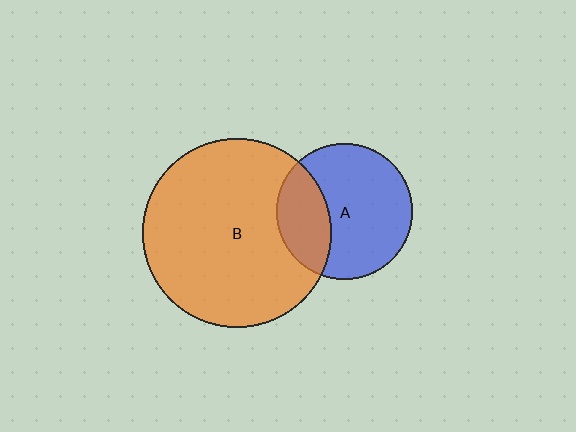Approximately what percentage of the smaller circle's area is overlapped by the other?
Approximately 30%.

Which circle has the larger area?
Circle B (orange).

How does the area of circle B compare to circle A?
Approximately 1.9 times.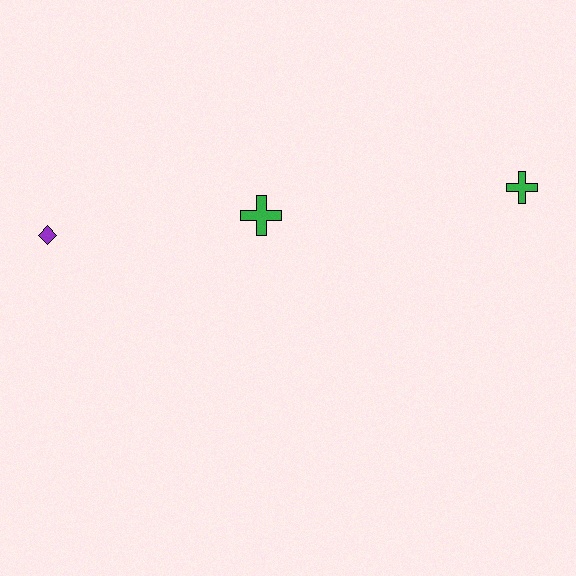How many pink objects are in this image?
There are no pink objects.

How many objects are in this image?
There are 3 objects.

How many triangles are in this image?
There are no triangles.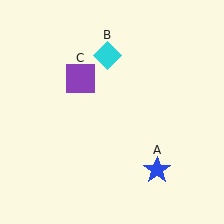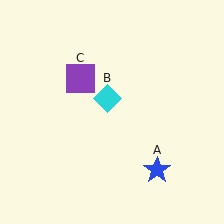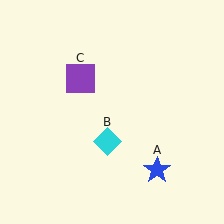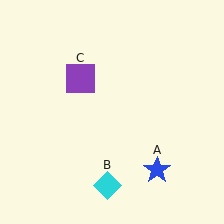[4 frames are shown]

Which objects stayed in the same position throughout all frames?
Blue star (object A) and purple square (object C) remained stationary.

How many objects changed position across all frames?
1 object changed position: cyan diamond (object B).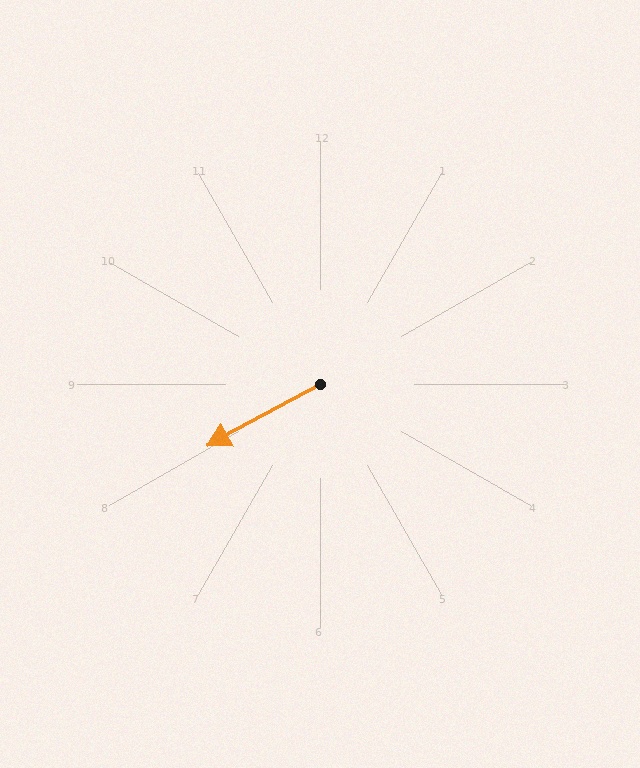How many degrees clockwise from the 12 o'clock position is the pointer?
Approximately 241 degrees.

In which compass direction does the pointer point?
Southwest.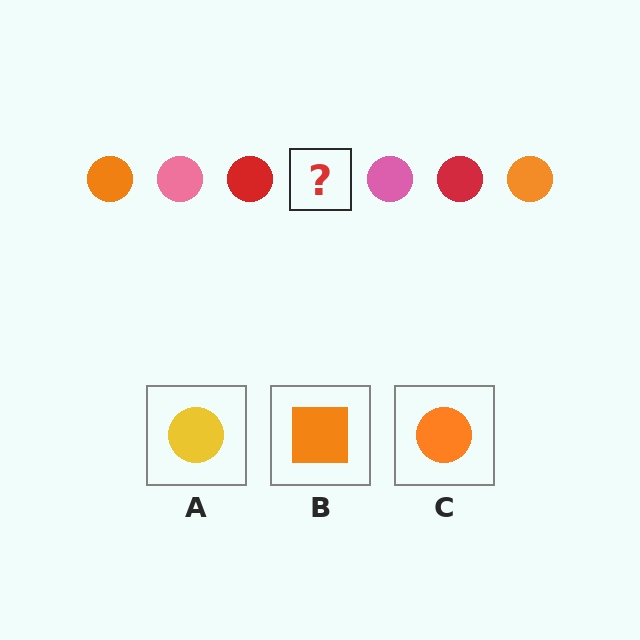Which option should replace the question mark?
Option C.